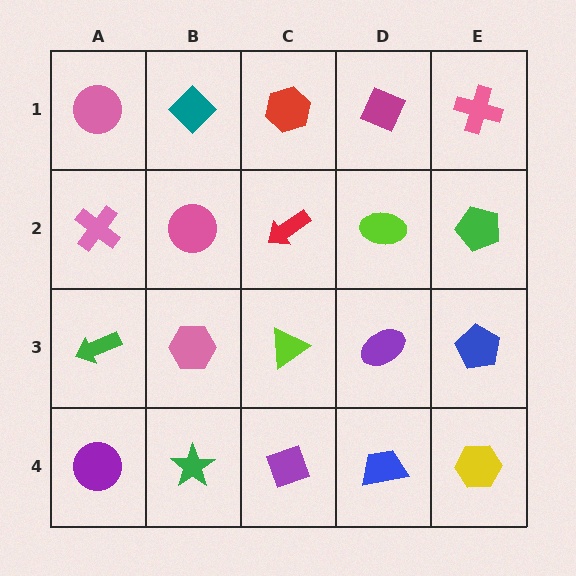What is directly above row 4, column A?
A green arrow.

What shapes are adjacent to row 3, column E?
A green pentagon (row 2, column E), a yellow hexagon (row 4, column E), a purple ellipse (row 3, column D).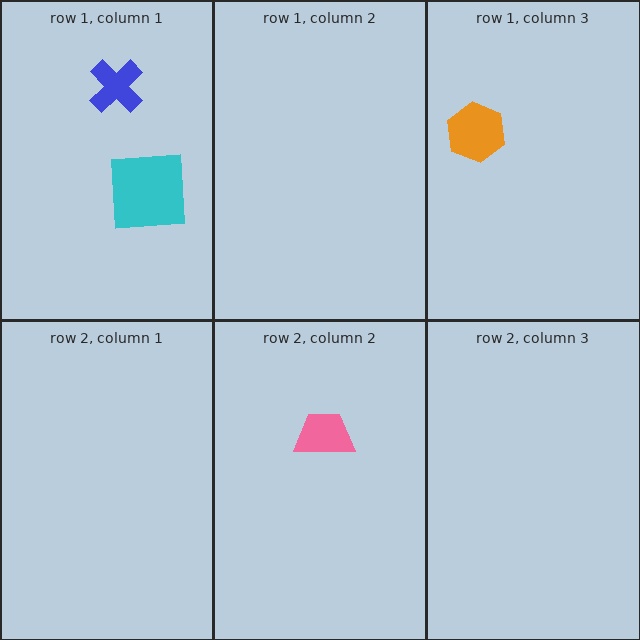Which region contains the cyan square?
The row 1, column 1 region.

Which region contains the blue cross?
The row 1, column 1 region.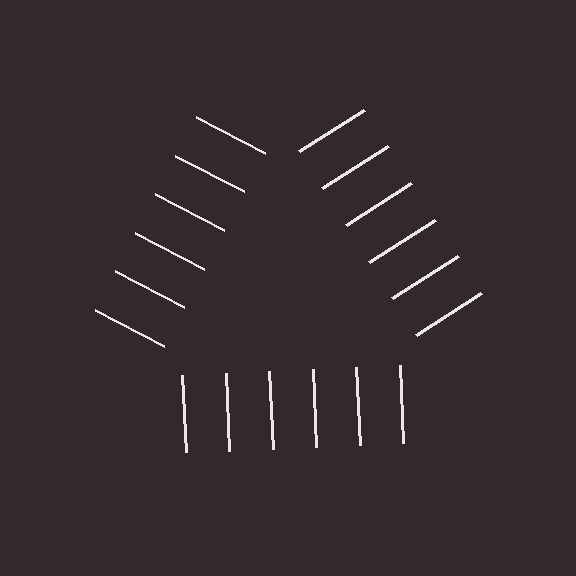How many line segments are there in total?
18 — 6 along each of the 3 edges.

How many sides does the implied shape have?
3 sides — the line-ends trace a triangle.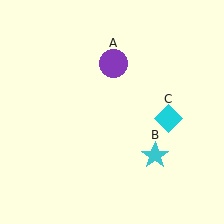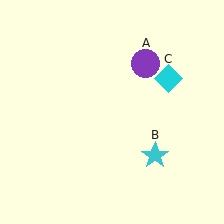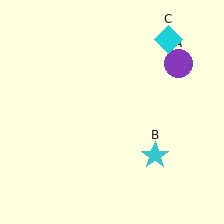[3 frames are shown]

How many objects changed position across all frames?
2 objects changed position: purple circle (object A), cyan diamond (object C).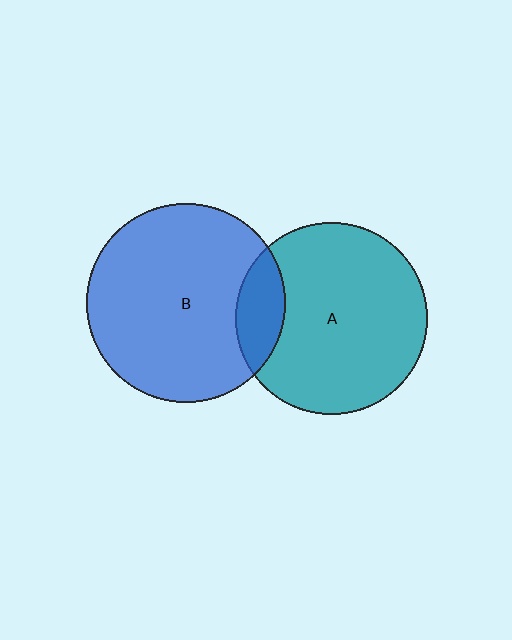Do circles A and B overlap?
Yes.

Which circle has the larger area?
Circle B (blue).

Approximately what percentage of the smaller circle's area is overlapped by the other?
Approximately 15%.